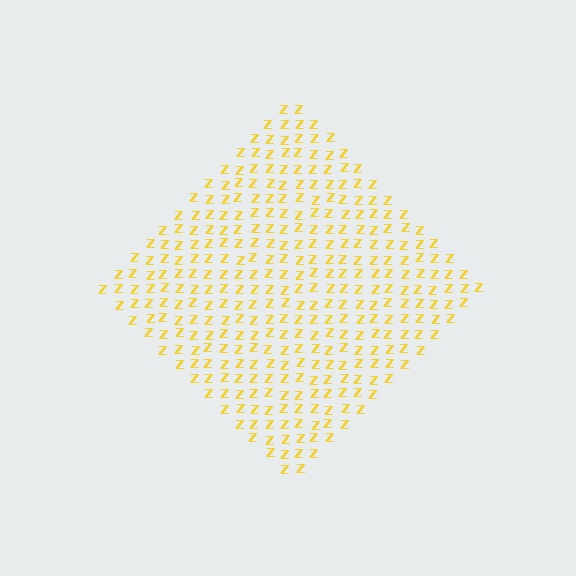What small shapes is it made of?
It is made of small letter Z's.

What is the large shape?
The large shape is a diamond.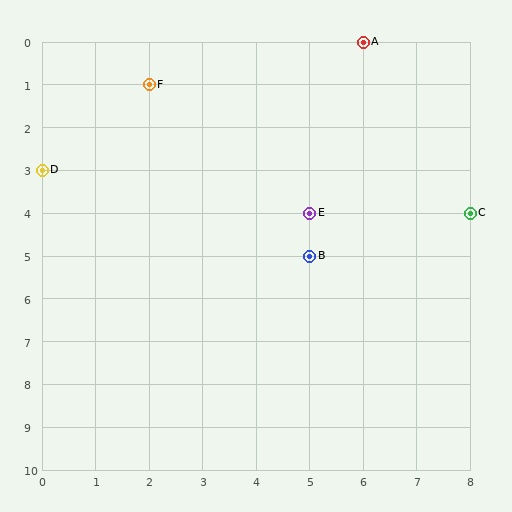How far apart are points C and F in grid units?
Points C and F are 6 columns and 3 rows apart (about 6.7 grid units diagonally).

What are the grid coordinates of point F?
Point F is at grid coordinates (2, 1).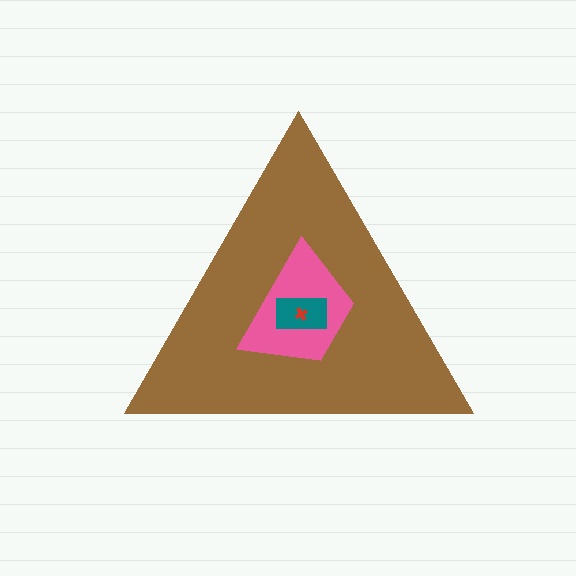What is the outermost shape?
The brown triangle.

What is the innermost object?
The red cross.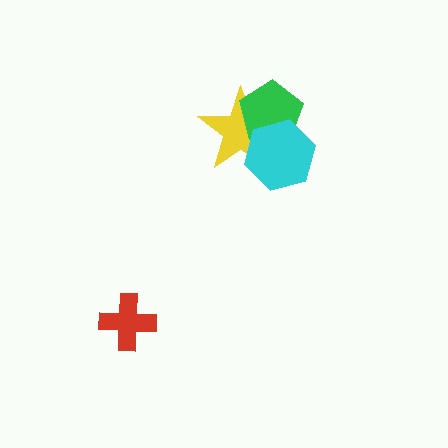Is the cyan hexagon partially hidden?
No, no other shape covers it.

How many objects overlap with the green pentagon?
2 objects overlap with the green pentagon.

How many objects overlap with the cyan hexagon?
2 objects overlap with the cyan hexagon.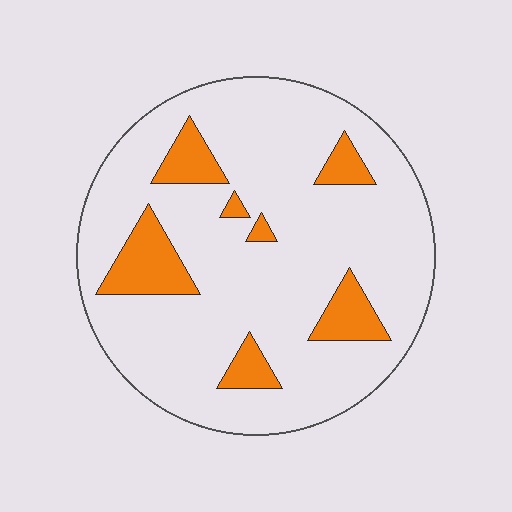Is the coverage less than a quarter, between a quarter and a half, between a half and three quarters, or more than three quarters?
Less than a quarter.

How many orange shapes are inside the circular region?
7.